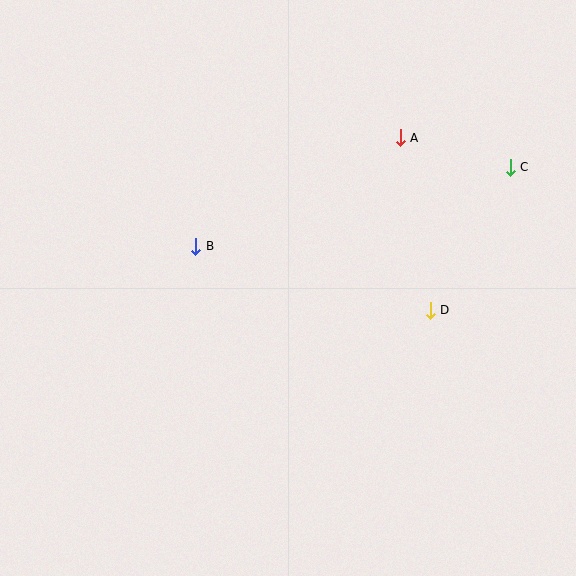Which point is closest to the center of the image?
Point B at (196, 246) is closest to the center.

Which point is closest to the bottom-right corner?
Point D is closest to the bottom-right corner.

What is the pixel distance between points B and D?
The distance between B and D is 243 pixels.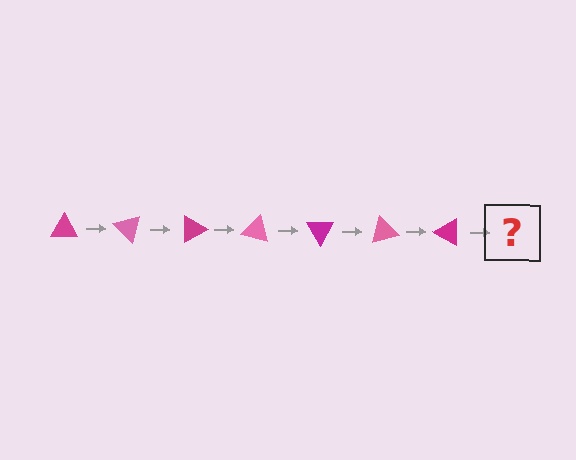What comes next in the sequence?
The next element should be a pink triangle, rotated 315 degrees from the start.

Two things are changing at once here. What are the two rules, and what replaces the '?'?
The two rules are that it rotates 45 degrees each step and the color cycles through magenta and pink. The '?' should be a pink triangle, rotated 315 degrees from the start.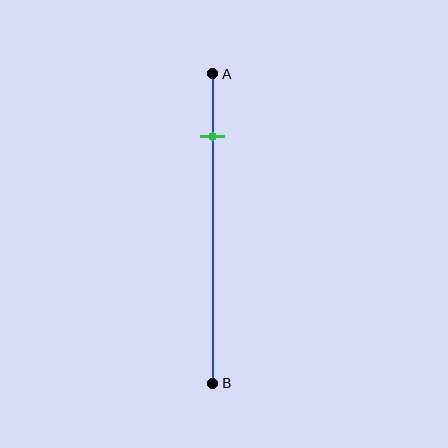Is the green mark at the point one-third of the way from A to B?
No, the mark is at about 20% from A, not at the 33% one-third point.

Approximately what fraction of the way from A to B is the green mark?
The green mark is approximately 20% of the way from A to B.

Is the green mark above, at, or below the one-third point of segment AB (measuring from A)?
The green mark is above the one-third point of segment AB.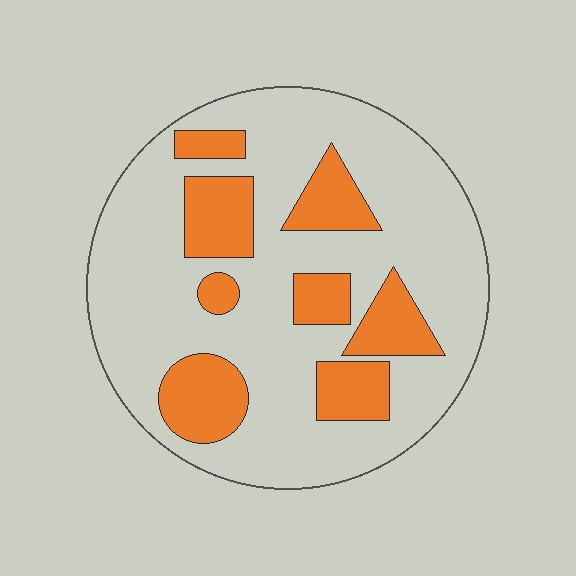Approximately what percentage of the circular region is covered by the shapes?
Approximately 25%.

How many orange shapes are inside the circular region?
8.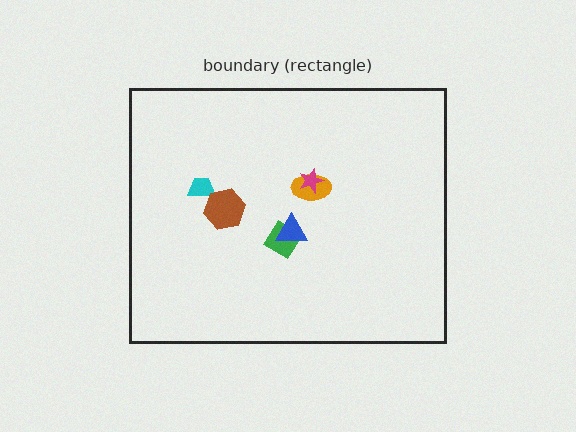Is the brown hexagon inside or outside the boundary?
Inside.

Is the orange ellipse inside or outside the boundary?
Inside.